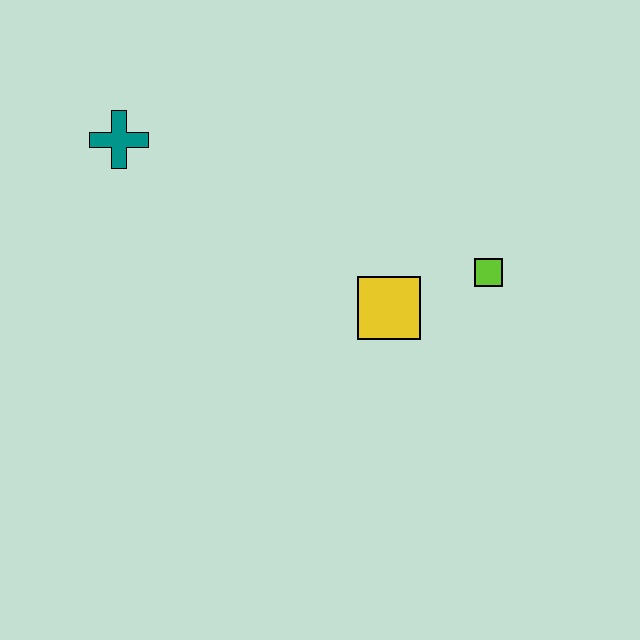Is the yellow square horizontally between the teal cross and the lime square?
Yes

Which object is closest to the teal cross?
The yellow square is closest to the teal cross.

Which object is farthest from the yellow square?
The teal cross is farthest from the yellow square.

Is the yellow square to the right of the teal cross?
Yes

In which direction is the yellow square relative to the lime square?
The yellow square is to the left of the lime square.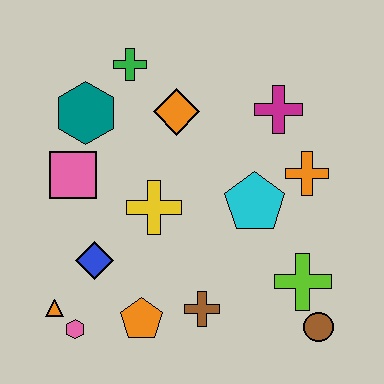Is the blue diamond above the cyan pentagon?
No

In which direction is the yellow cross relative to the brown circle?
The yellow cross is to the left of the brown circle.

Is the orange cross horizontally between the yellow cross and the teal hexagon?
No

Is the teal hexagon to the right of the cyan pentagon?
No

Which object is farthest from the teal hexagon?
The brown circle is farthest from the teal hexagon.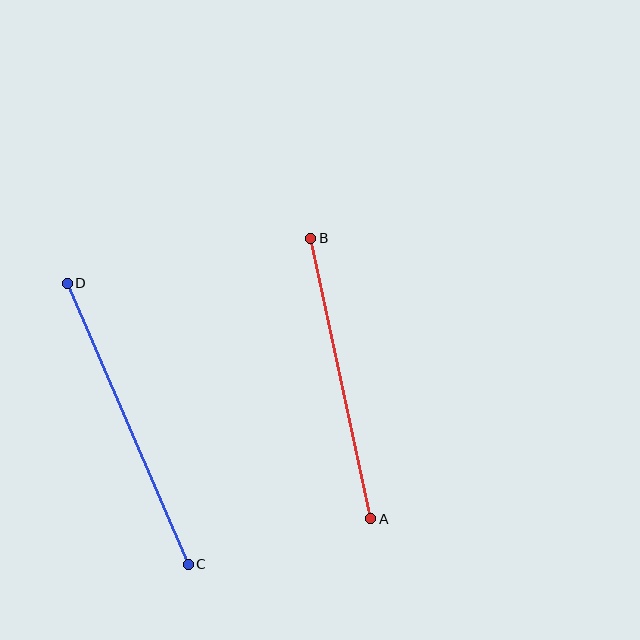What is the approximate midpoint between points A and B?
The midpoint is at approximately (341, 378) pixels.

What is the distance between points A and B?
The distance is approximately 287 pixels.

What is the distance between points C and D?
The distance is approximately 306 pixels.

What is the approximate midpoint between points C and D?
The midpoint is at approximately (128, 424) pixels.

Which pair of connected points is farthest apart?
Points C and D are farthest apart.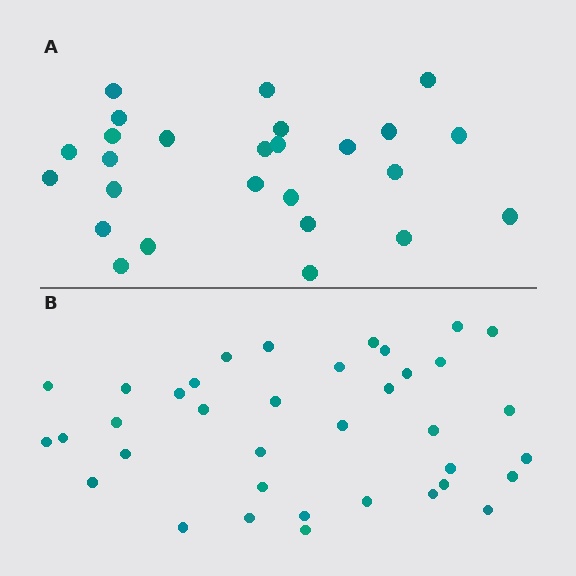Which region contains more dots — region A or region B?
Region B (the bottom region) has more dots.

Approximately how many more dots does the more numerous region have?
Region B has roughly 12 or so more dots than region A.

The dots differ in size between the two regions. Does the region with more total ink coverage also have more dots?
No. Region A has more total ink coverage because its dots are larger, but region B actually contains more individual dots. Total area can be misleading — the number of items is what matters here.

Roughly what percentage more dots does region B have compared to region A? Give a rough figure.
About 40% more.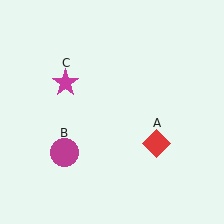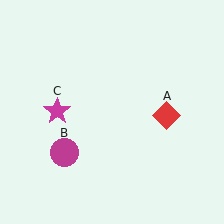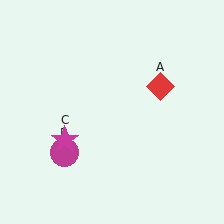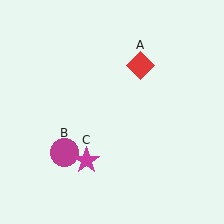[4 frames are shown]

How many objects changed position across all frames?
2 objects changed position: red diamond (object A), magenta star (object C).